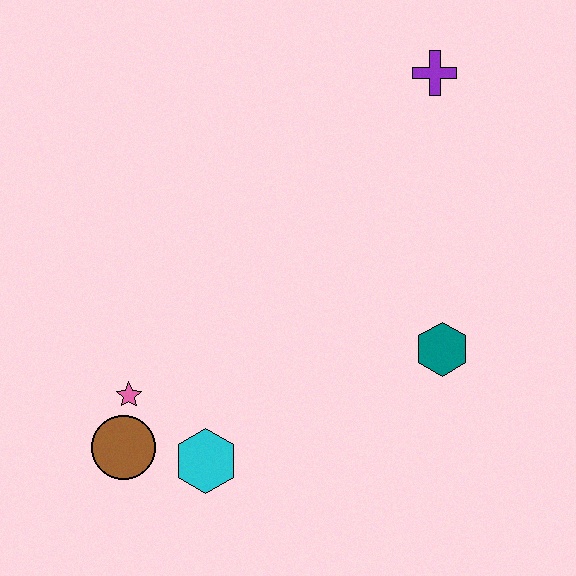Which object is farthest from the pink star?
The purple cross is farthest from the pink star.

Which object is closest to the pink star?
The brown circle is closest to the pink star.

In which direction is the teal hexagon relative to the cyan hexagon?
The teal hexagon is to the right of the cyan hexagon.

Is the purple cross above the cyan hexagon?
Yes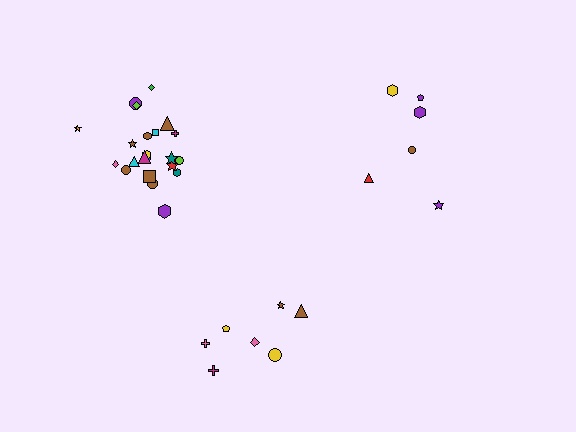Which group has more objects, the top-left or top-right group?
The top-left group.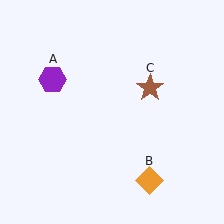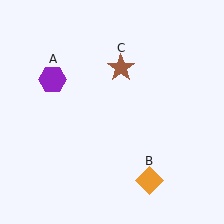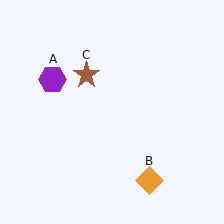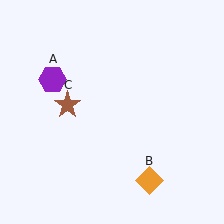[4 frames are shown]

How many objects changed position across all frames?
1 object changed position: brown star (object C).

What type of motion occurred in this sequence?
The brown star (object C) rotated counterclockwise around the center of the scene.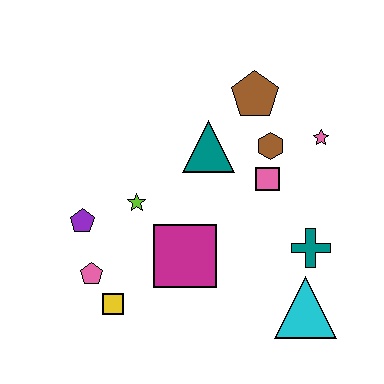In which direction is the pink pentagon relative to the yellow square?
The pink pentagon is above the yellow square.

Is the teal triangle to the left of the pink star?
Yes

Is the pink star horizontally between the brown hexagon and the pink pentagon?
No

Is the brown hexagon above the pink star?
No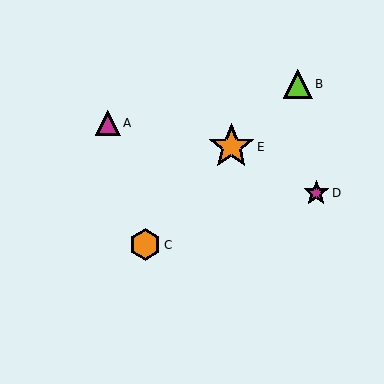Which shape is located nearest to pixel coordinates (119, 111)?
The magenta triangle (labeled A) at (108, 123) is nearest to that location.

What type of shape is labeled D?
Shape D is a magenta star.